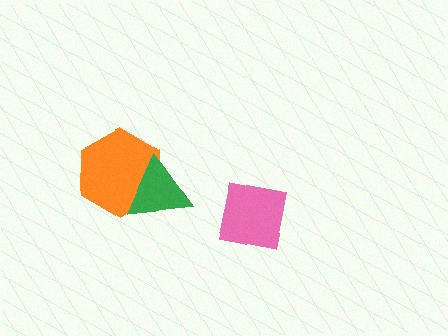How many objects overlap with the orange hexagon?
1 object overlaps with the orange hexagon.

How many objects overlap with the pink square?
0 objects overlap with the pink square.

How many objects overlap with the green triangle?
1 object overlaps with the green triangle.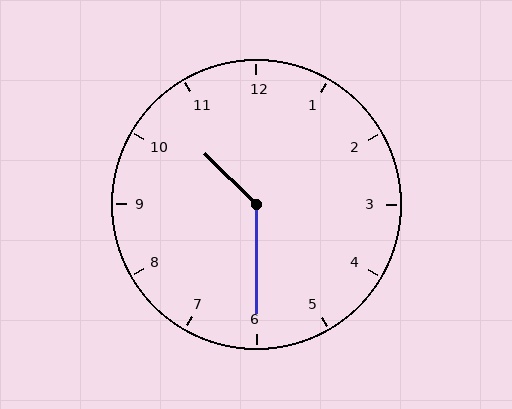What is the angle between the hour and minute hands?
Approximately 135 degrees.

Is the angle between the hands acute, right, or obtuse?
It is obtuse.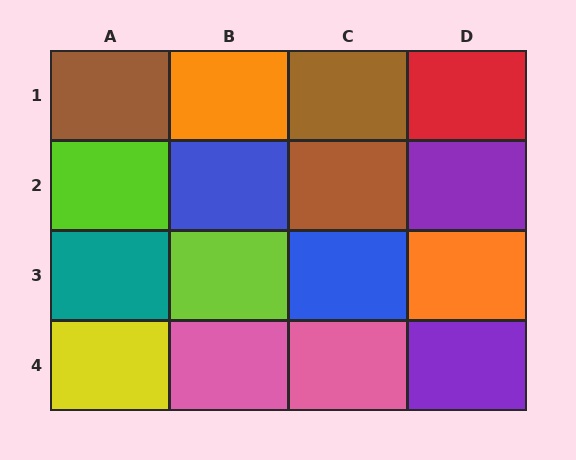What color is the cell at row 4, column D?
Purple.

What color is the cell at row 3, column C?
Blue.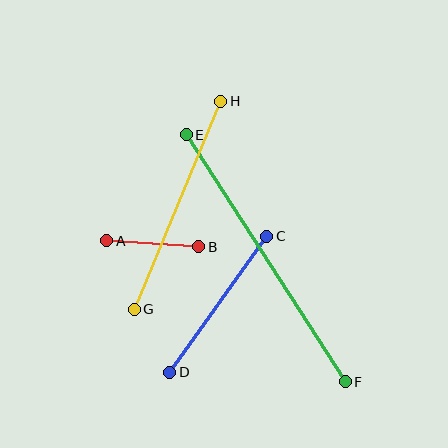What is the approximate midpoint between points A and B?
The midpoint is at approximately (153, 244) pixels.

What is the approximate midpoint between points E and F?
The midpoint is at approximately (266, 258) pixels.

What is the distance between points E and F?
The distance is approximately 294 pixels.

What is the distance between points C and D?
The distance is approximately 167 pixels.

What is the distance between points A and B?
The distance is approximately 92 pixels.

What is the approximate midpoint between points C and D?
The midpoint is at approximately (218, 304) pixels.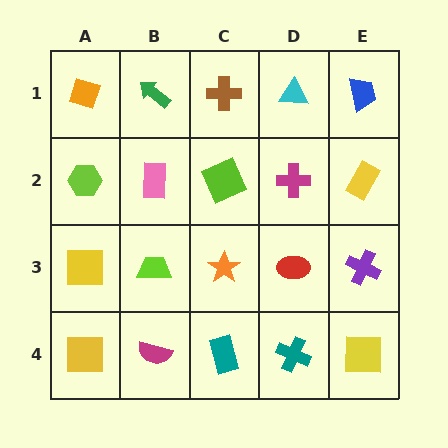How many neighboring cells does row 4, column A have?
2.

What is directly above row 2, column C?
A brown cross.